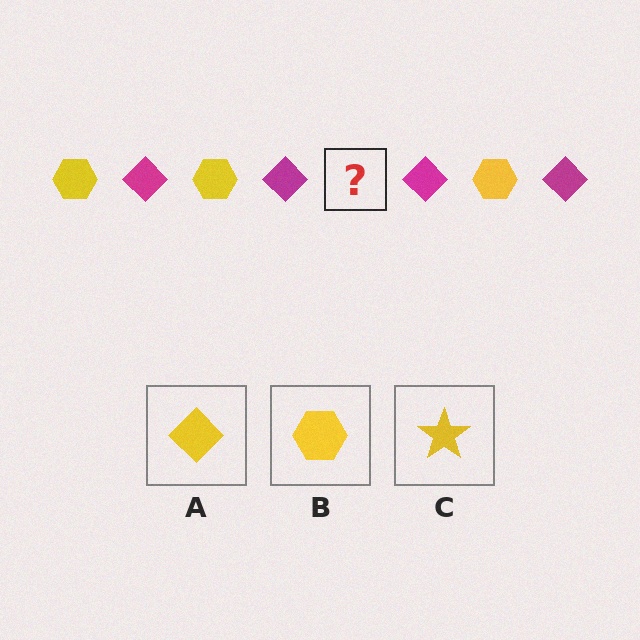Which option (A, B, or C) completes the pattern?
B.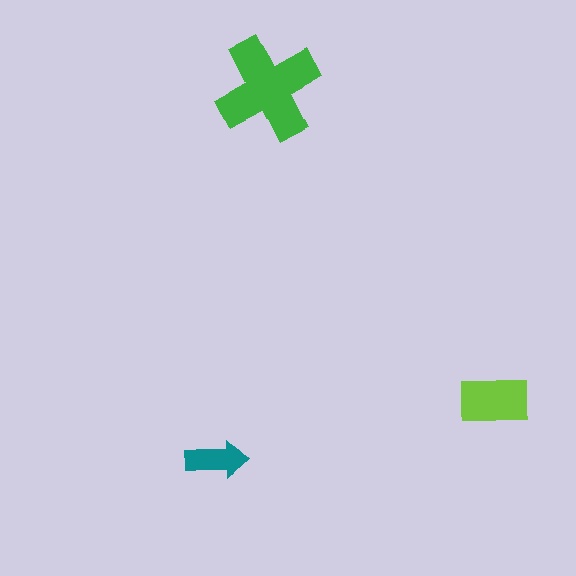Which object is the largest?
The green cross.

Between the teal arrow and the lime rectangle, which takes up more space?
The lime rectangle.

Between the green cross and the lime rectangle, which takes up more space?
The green cross.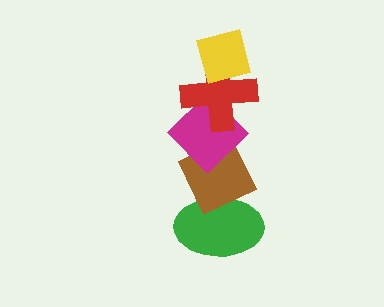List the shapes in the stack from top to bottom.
From top to bottom: the yellow square, the red cross, the magenta diamond, the brown diamond, the green ellipse.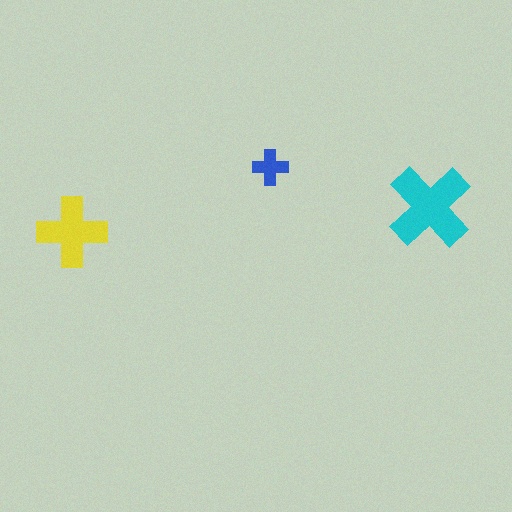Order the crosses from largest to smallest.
the cyan one, the yellow one, the blue one.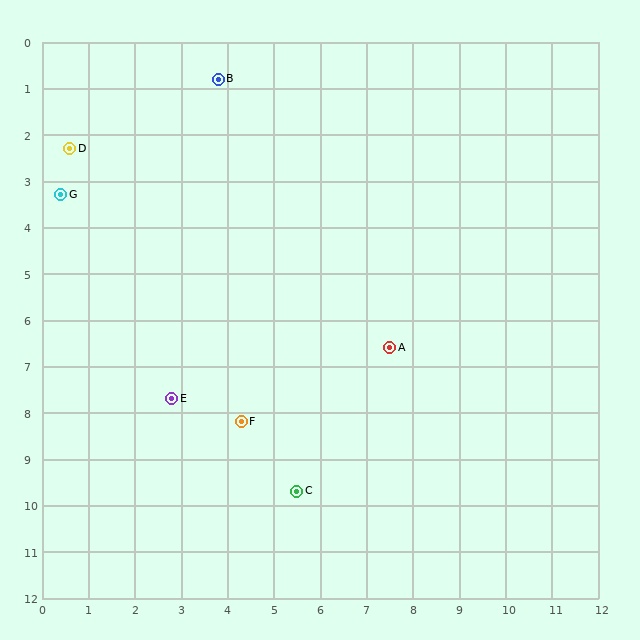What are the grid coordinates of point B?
Point B is at approximately (3.8, 0.8).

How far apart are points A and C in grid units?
Points A and C are about 3.7 grid units apart.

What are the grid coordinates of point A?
Point A is at approximately (7.5, 6.6).